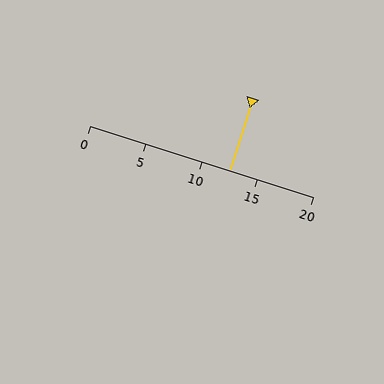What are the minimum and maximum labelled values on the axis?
The axis runs from 0 to 20.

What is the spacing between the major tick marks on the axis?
The major ticks are spaced 5 apart.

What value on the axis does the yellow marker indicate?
The marker indicates approximately 12.5.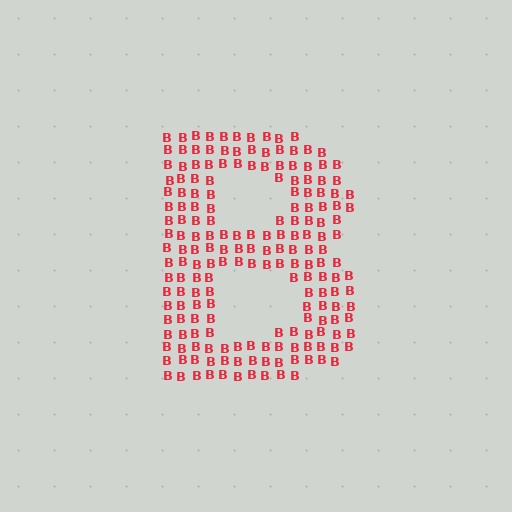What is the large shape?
The large shape is the letter B.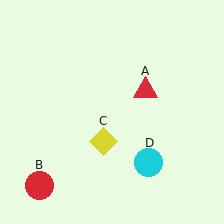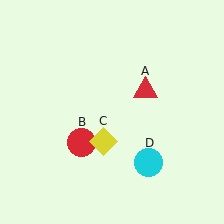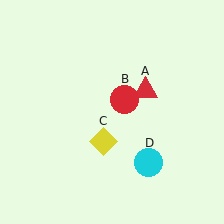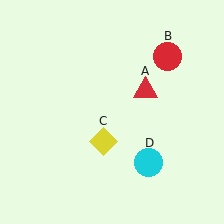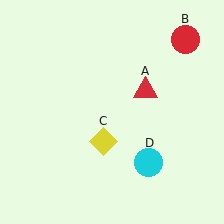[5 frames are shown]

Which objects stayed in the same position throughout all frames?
Red triangle (object A) and yellow diamond (object C) and cyan circle (object D) remained stationary.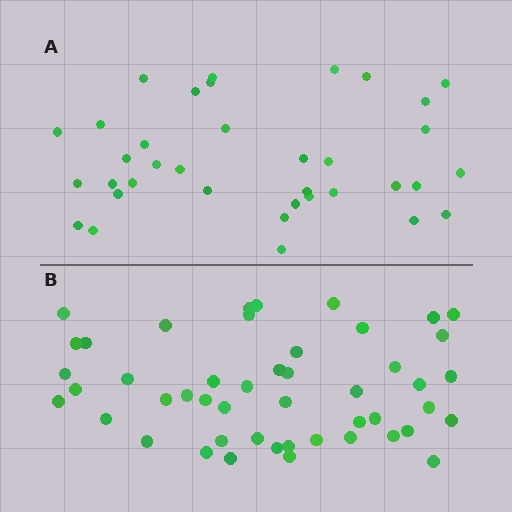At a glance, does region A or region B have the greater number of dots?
Region B (the bottom region) has more dots.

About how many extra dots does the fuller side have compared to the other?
Region B has roughly 12 or so more dots than region A.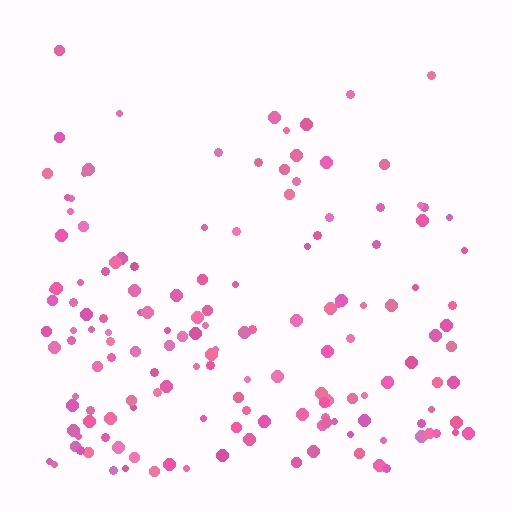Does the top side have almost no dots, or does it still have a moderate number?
Still a moderate number, just noticeably fewer than the bottom.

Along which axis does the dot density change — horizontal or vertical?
Vertical.